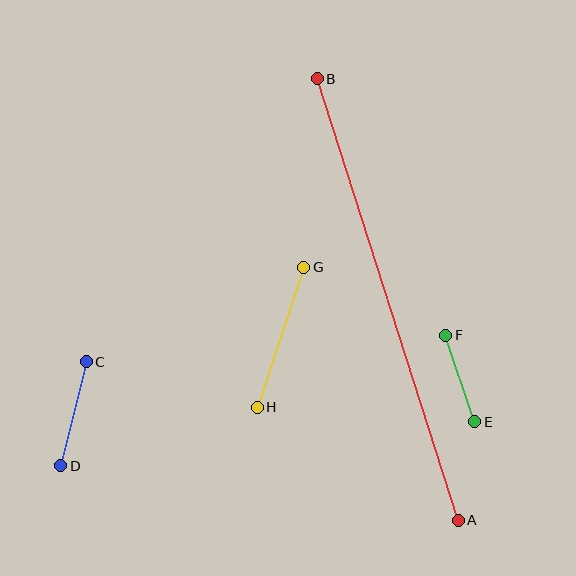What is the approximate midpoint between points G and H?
The midpoint is at approximately (281, 337) pixels.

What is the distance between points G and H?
The distance is approximately 148 pixels.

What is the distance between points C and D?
The distance is approximately 107 pixels.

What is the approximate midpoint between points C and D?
The midpoint is at approximately (73, 414) pixels.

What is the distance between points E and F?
The distance is approximately 91 pixels.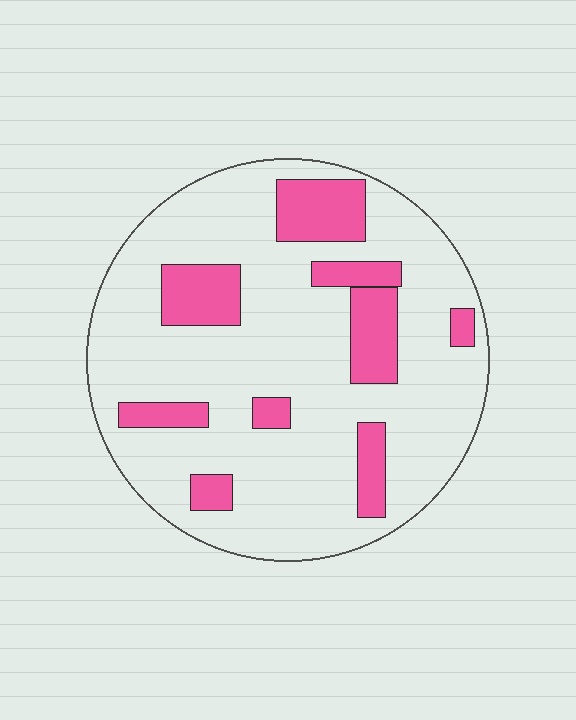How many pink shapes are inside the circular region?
9.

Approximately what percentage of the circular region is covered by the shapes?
Approximately 20%.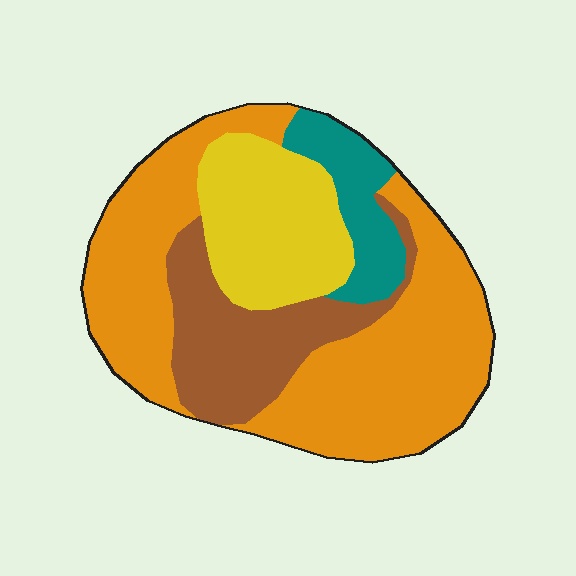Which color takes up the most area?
Orange, at roughly 50%.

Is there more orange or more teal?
Orange.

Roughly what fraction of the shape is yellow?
Yellow covers about 20% of the shape.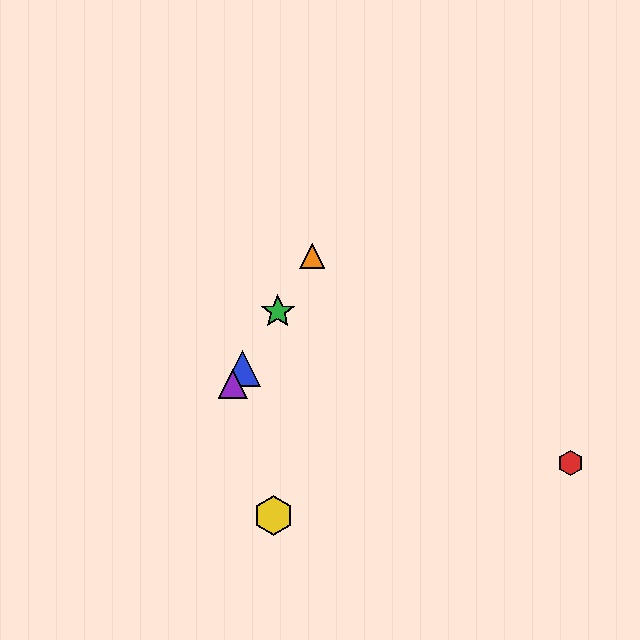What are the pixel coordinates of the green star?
The green star is at (278, 312).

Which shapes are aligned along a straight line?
The blue triangle, the green star, the purple triangle, the orange triangle are aligned along a straight line.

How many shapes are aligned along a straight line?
4 shapes (the blue triangle, the green star, the purple triangle, the orange triangle) are aligned along a straight line.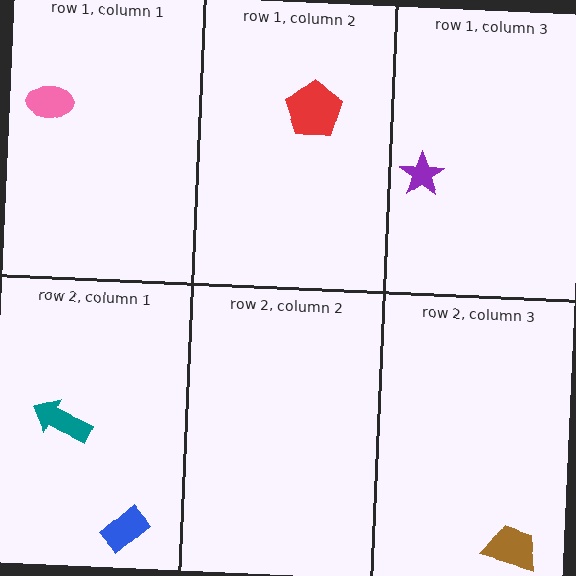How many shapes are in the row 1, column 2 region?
1.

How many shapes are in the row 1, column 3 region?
1.